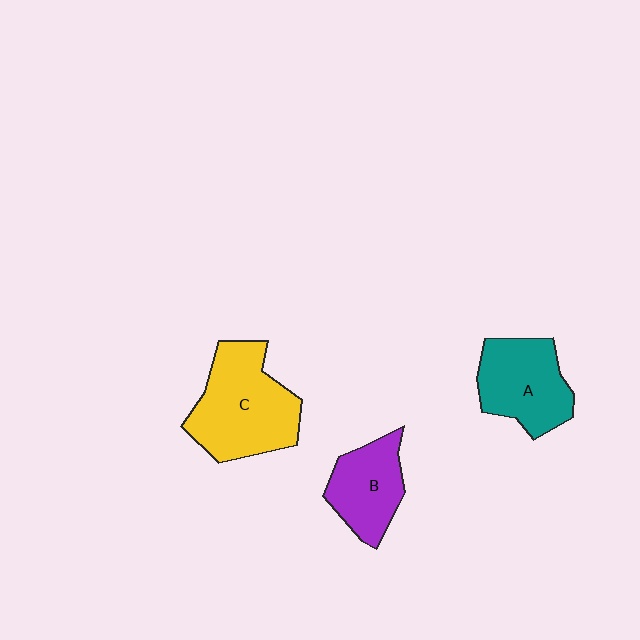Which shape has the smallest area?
Shape B (purple).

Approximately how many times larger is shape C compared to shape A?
Approximately 1.3 times.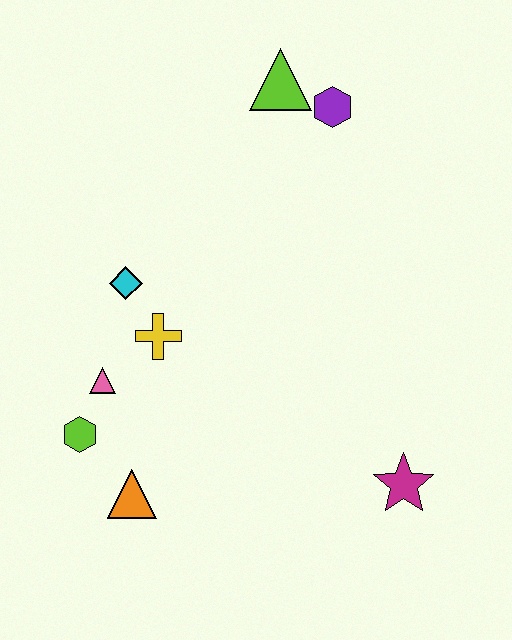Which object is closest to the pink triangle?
The lime hexagon is closest to the pink triangle.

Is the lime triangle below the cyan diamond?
No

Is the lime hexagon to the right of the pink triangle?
No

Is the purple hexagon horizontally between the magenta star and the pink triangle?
Yes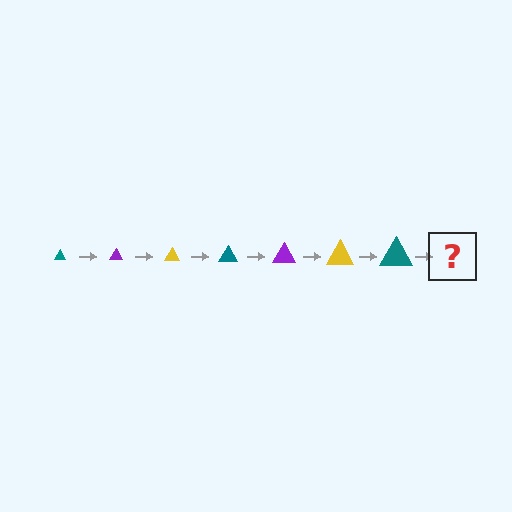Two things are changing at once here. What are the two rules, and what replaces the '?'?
The two rules are that the triangle grows larger each step and the color cycles through teal, purple, and yellow. The '?' should be a purple triangle, larger than the previous one.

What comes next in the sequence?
The next element should be a purple triangle, larger than the previous one.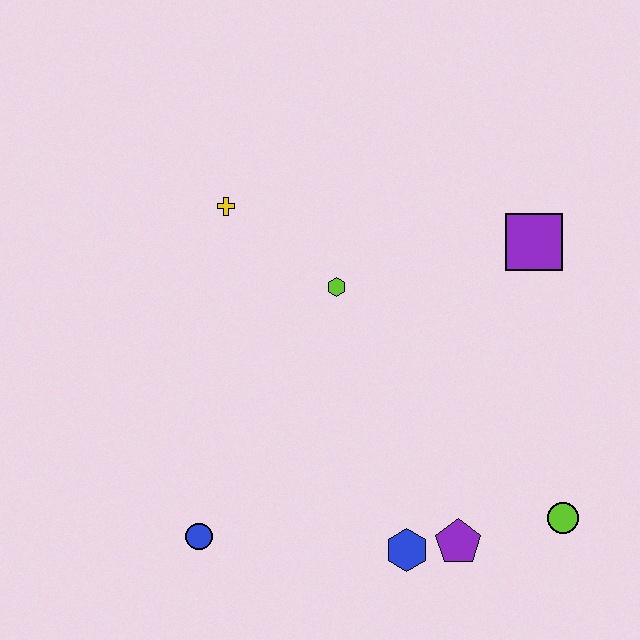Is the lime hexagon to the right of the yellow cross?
Yes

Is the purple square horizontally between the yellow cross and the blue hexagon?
No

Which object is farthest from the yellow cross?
The lime circle is farthest from the yellow cross.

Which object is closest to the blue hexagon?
The purple pentagon is closest to the blue hexagon.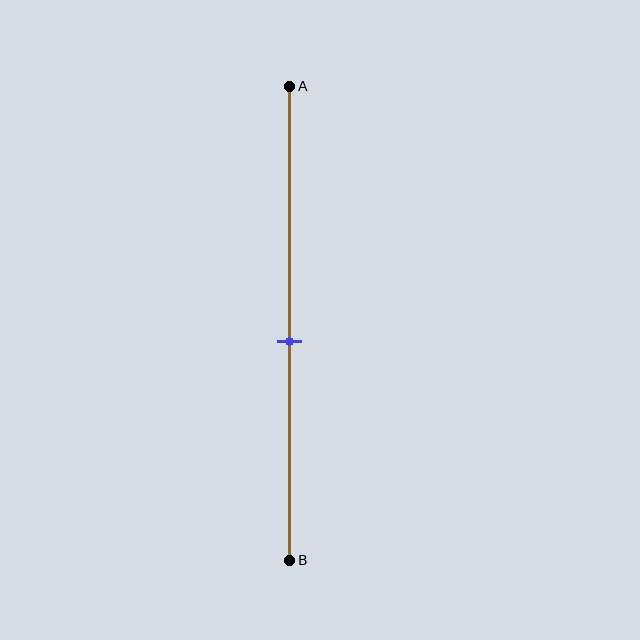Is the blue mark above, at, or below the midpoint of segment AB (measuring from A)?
The blue mark is below the midpoint of segment AB.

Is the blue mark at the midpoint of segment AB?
No, the mark is at about 55% from A, not at the 50% midpoint.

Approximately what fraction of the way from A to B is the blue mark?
The blue mark is approximately 55% of the way from A to B.